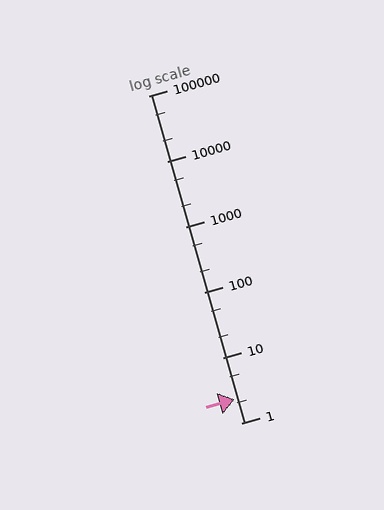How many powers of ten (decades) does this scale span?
The scale spans 5 decades, from 1 to 100000.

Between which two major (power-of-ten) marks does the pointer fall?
The pointer is between 1 and 10.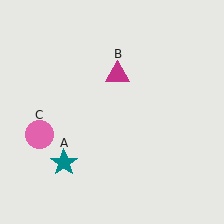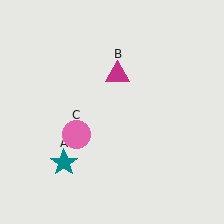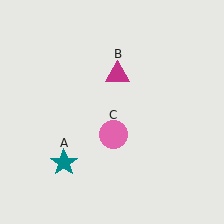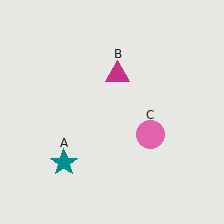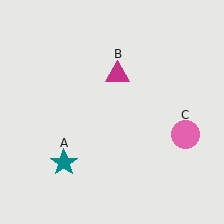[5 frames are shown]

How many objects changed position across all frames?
1 object changed position: pink circle (object C).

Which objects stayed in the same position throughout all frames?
Teal star (object A) and magenta triangle (object B) remained stationary.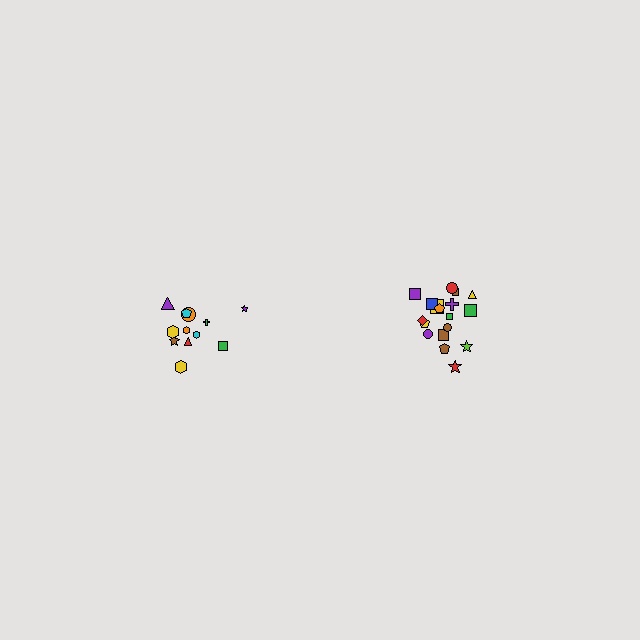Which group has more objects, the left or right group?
The right group.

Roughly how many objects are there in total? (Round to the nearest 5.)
Roughly 30 objects in total.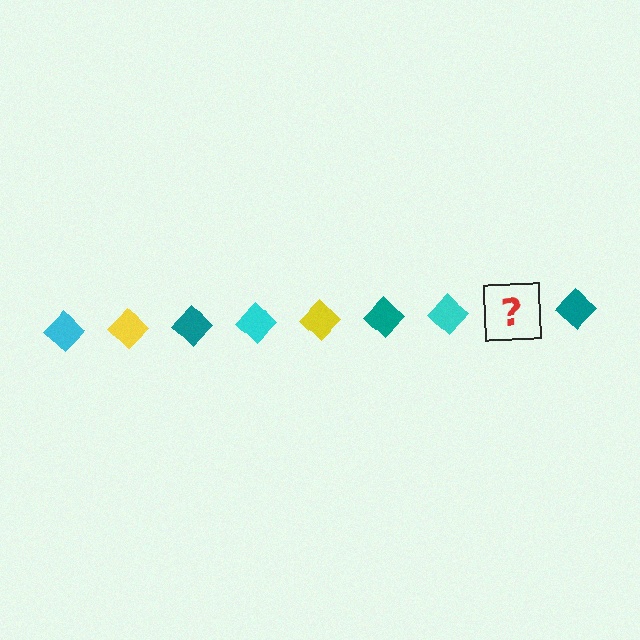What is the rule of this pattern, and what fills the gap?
The rule is that the pattern cycles through cyan, yellow, teal diamonds. The gap should be filled with a yellow diamond.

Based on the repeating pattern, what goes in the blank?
The blank should be a yellow diamond.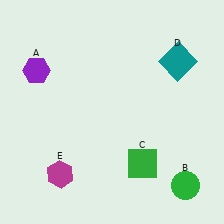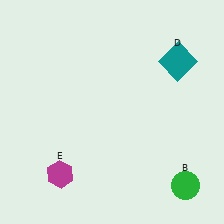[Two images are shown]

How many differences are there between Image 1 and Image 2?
There are 2 differences between the two images.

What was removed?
The purple hexagon (A), the green square (C) were removed in Image 2.